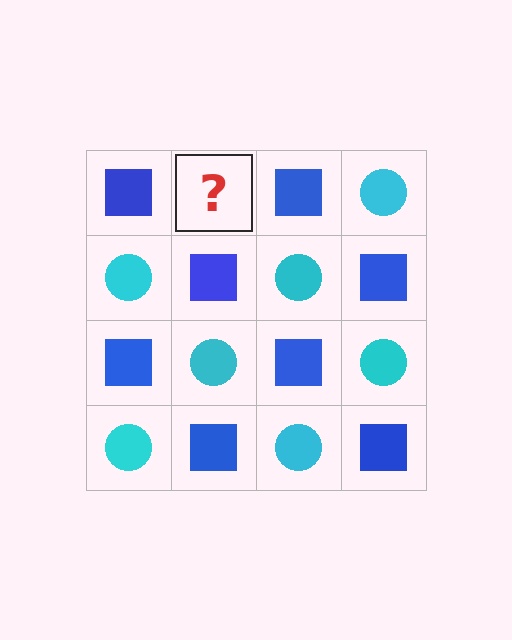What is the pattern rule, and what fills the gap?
The rule is that it alternates blue square and cyan circle in a checkerboard pattern. The gap should be filled with a cyan circle.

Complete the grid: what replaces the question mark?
The question mark should be replaced with a cyan circle.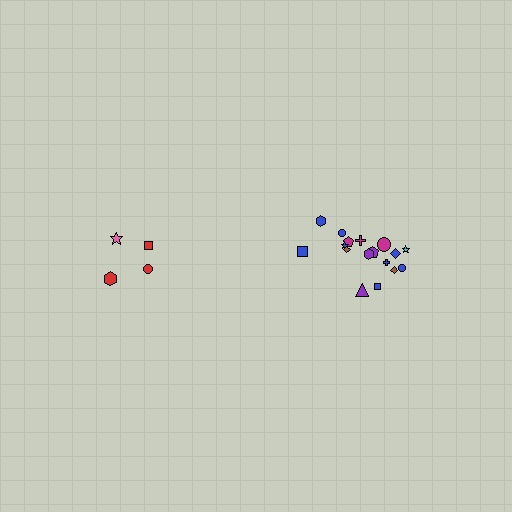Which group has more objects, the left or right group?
The right group.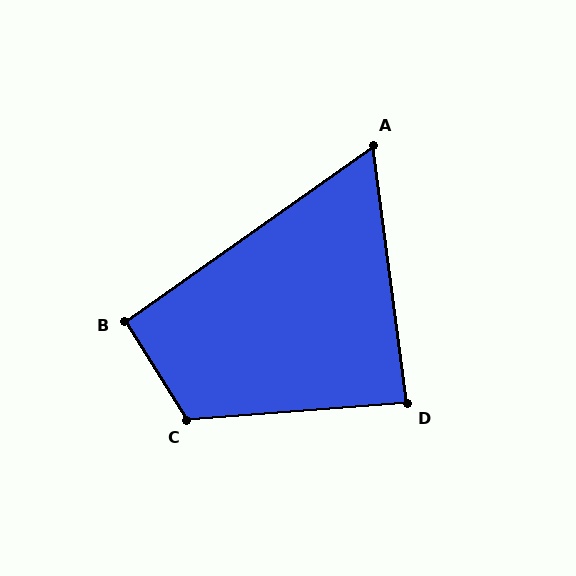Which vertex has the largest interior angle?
C, at approximately 118 degrees.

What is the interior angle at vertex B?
Approximately 93 degrees (approximately right).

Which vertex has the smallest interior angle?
A, at approximately 62 degrees.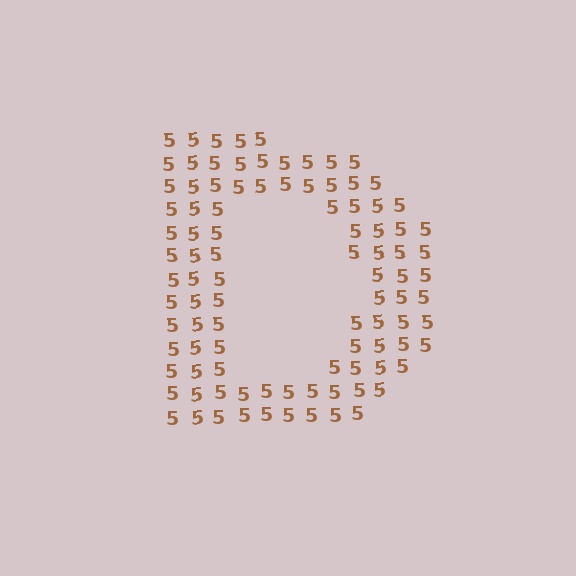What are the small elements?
The small elements are digit 5's.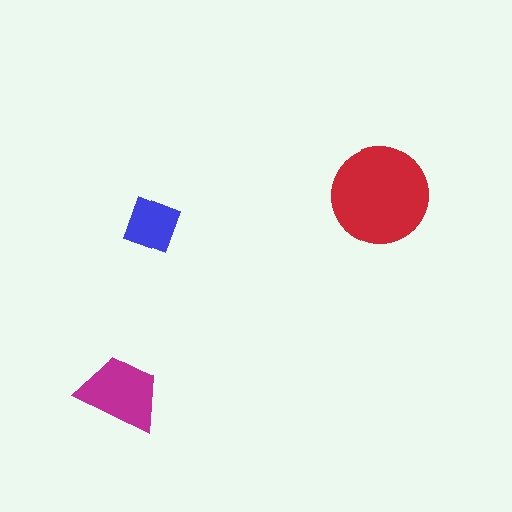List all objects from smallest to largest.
The blue square, the magenta trapezoid, the red circle.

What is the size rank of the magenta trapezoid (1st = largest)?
2nd.